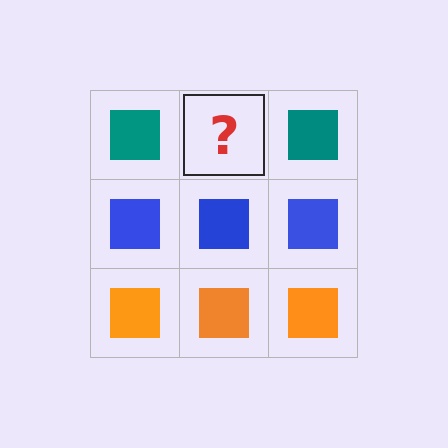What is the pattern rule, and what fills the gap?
The rule is that each row has a consistent color. The gap should be filled with a teal square.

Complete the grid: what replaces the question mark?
The question mark should be replaced with a teal square.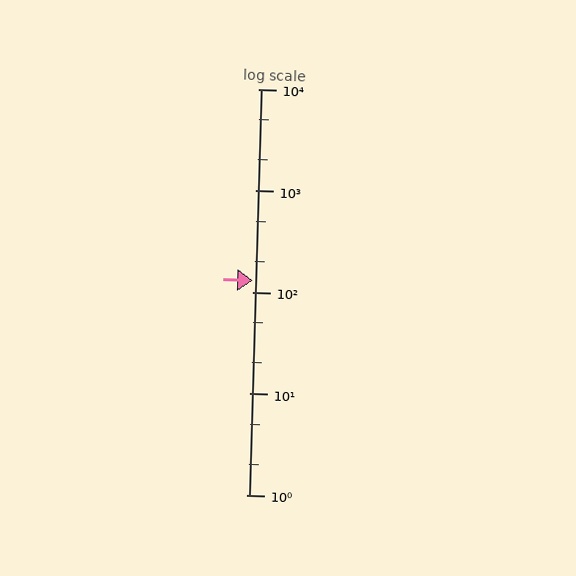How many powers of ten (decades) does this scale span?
The scale spans 4 decades, from 1 to 10000.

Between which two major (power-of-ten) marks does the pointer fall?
The pointer is between 100 and 1000.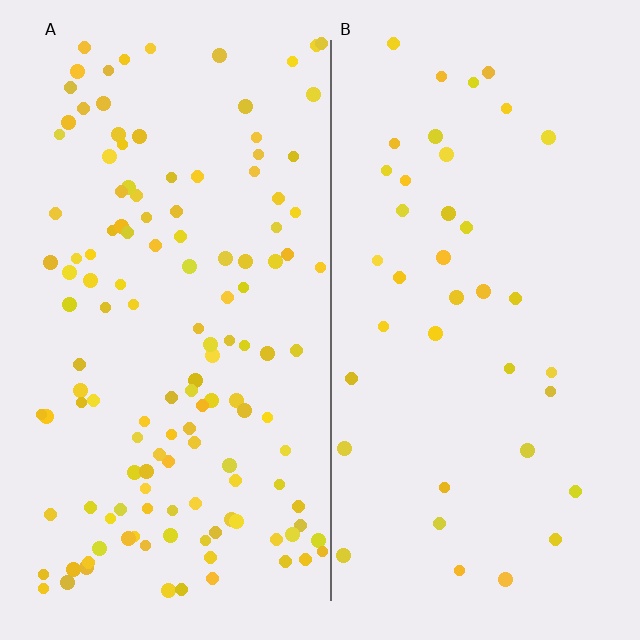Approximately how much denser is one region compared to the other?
Approximately 3.4× — region A over region B.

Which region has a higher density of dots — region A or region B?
A (the left).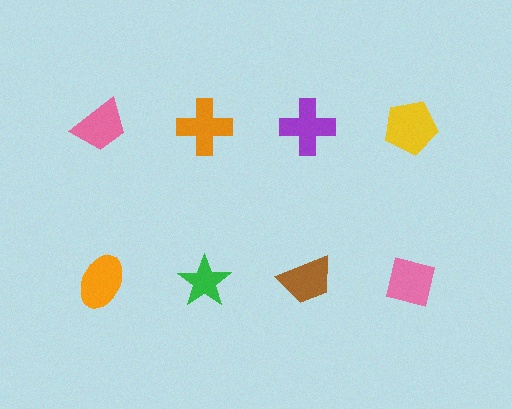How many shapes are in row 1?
4 shapes.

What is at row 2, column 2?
A green star.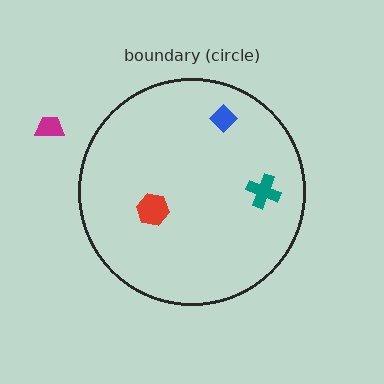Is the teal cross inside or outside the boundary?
Inside.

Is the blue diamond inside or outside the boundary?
Inside.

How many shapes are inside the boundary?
3 inside, 1 outside.